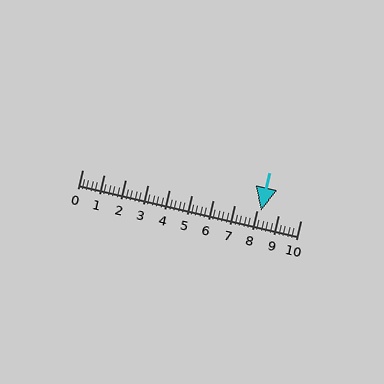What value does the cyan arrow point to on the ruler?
The cyan arrow points to approximately 8.2.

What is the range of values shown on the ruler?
The ruler shows values from 0 to 10.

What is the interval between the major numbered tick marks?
The major tick marks are spaced 1 units apart.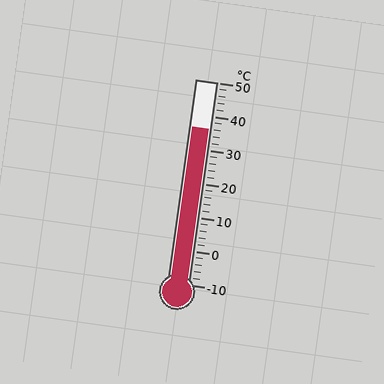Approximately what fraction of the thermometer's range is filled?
The thermometer is filled to approximately 75% of its range.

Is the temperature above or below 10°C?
The temperature is above 10°C.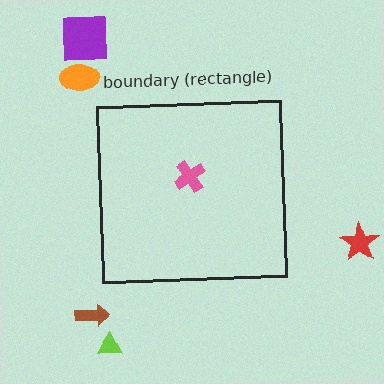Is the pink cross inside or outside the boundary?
Inside.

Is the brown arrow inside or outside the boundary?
Outside.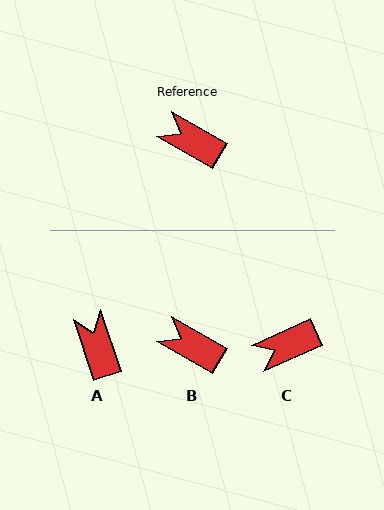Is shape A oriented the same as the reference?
No, it is off by about 41 degrees.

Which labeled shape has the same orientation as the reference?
B.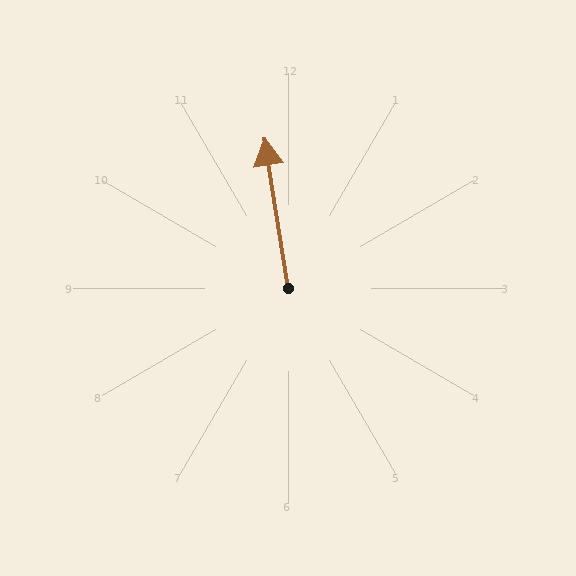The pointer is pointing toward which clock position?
Roughly 12 o'clock.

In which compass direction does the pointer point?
North.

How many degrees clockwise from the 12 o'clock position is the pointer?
Approximately 351 degrees.